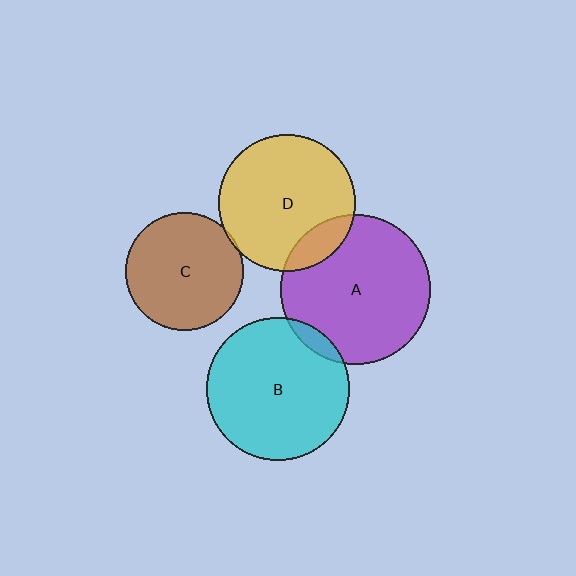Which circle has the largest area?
Circle A (purple).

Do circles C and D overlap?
Yes.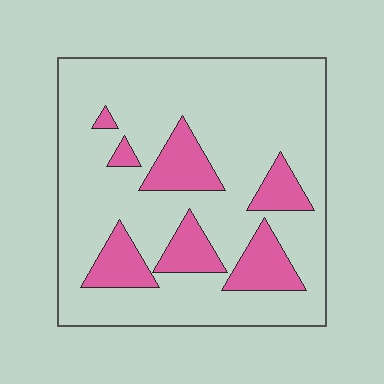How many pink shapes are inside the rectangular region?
7.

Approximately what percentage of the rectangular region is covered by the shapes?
Approximately 20%.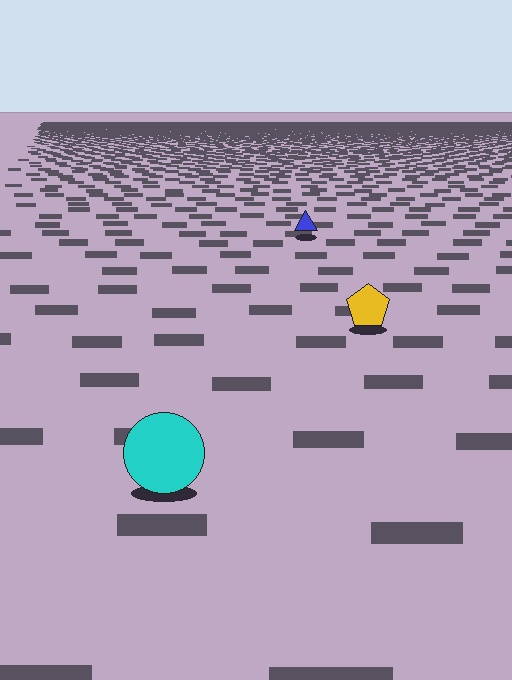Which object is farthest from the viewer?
The blue triangle is farthest from the viewer. It appears smaller and the ground texture around it is denser.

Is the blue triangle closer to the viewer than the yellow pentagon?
No. The yellow pentagon is closer — you can tell from the texture gradient: the ground texture is coarser near it.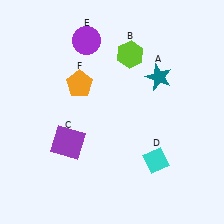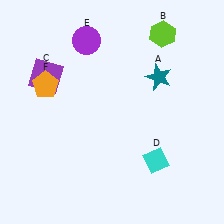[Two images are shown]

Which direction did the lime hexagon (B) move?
The lime hexagon (B) moved right.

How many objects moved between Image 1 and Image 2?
3 objects moved between the two images.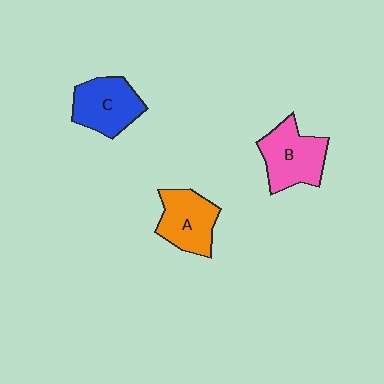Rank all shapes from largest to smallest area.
From largest to smallest: B (pink), C (blue), A (orange).